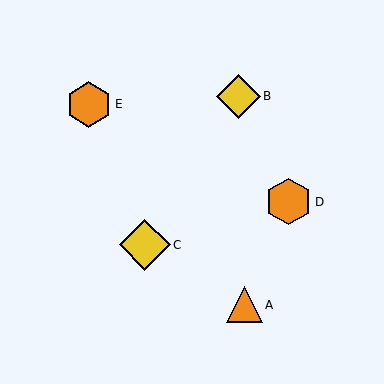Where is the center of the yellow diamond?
The center of the yellow diamond is at (145, 245).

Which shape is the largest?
The yellow diamond (labeled C) is the largest.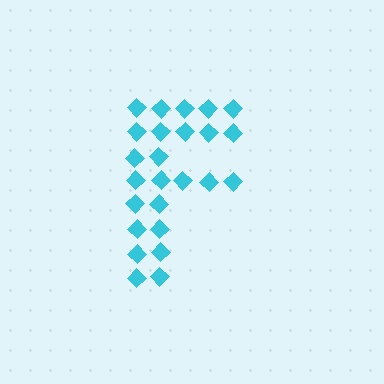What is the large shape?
The large shape is the letter F.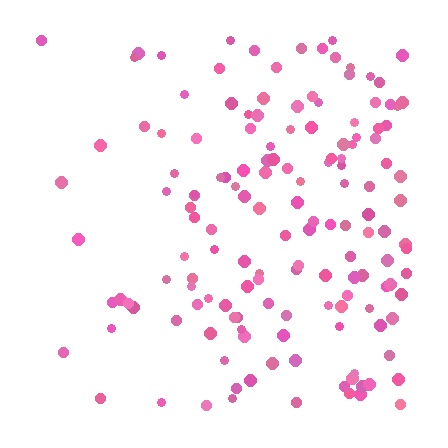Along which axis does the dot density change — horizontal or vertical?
Horizontal.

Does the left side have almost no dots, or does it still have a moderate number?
Still a moderate number, just noticeably fewer than the right.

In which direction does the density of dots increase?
From left to right, with the right side densest.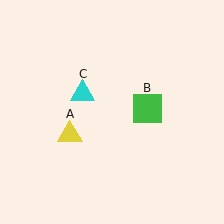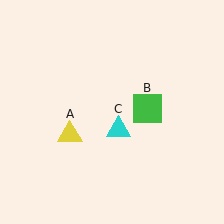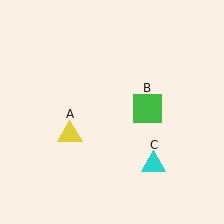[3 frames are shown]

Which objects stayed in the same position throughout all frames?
Yellow triangle (object A) and green square (object B) remained stationary.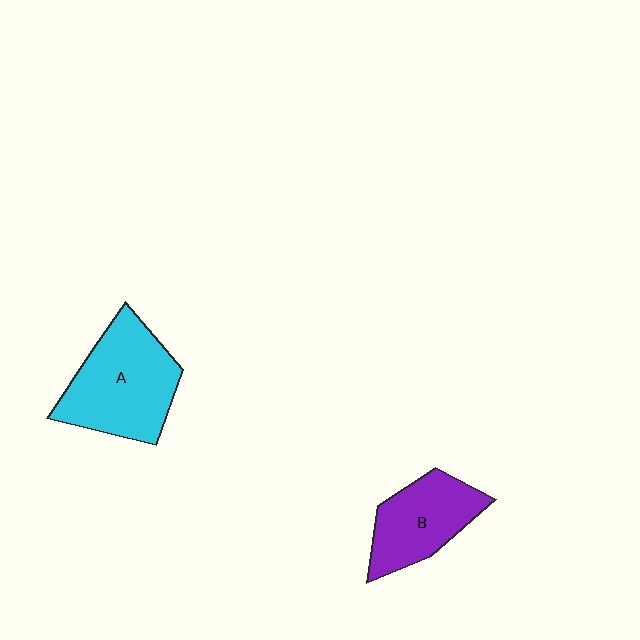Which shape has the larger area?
Shape A (cyan).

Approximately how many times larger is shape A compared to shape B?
Approximately 1.4 times.